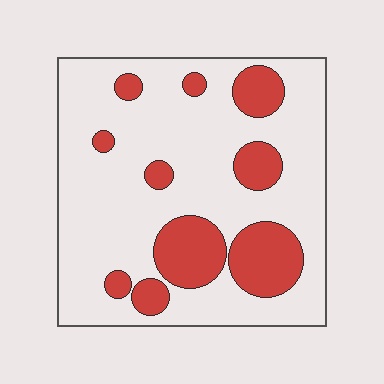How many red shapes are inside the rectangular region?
10.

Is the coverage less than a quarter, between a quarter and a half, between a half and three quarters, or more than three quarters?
Less than a quarter.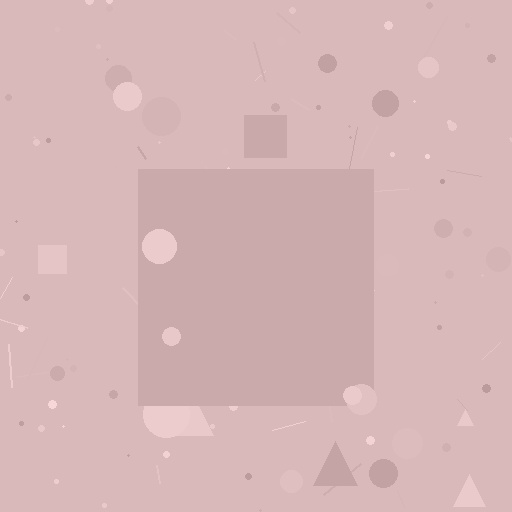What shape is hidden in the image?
A square is hidden in the image.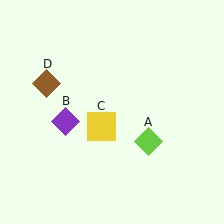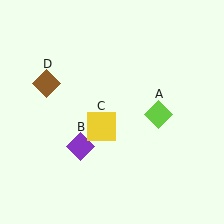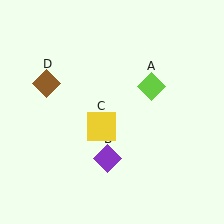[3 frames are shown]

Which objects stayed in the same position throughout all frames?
Yellow square (object C) and brown diamond (object D) remained stationary.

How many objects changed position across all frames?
2 objects changed position: lime diamond (object A), purple diamond (object B).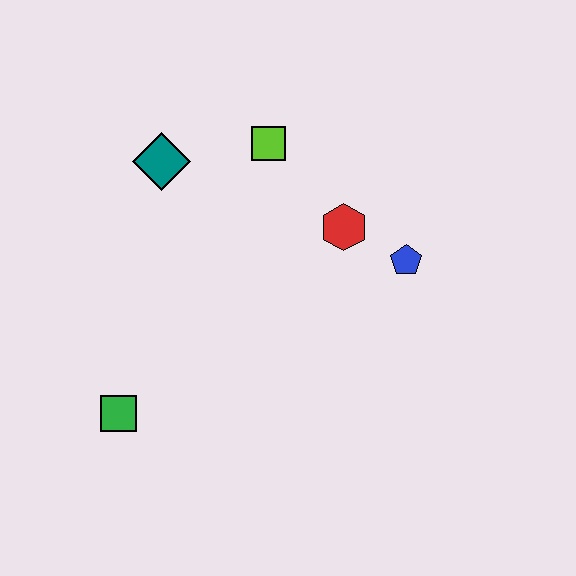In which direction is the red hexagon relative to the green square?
The red hexagon is to the right of the green square.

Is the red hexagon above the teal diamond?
No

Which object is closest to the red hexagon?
The blue pentagon is closest to the red hexagon.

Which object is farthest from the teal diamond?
The blue pentagon is farthest from the teal diamond.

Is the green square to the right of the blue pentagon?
No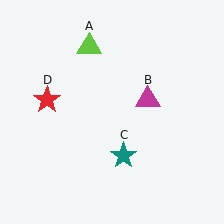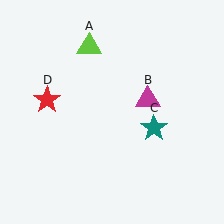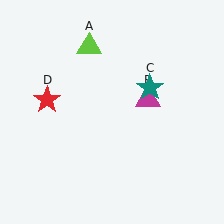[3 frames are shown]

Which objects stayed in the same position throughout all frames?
Lime triangle (object A) and magenta triangle (object B) and red star (object D) remained stationary.